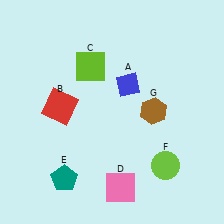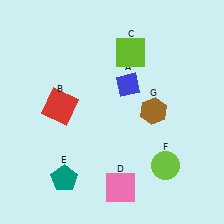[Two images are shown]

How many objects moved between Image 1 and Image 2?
1 object moved between the two images.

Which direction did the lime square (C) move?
The lime square (C) moved right.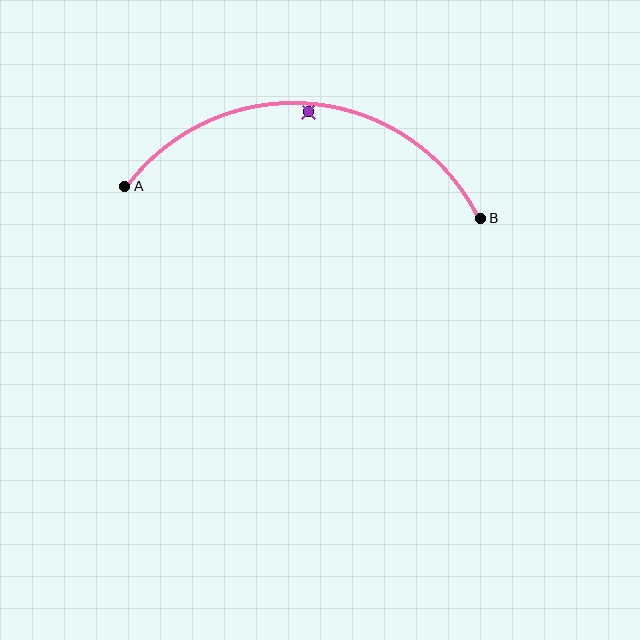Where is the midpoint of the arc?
The arc midpoint is the point on the curve farthest from the straight line joining A and B. It sits above that line.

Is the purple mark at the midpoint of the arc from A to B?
No — the purple mark does not lie on the arc at all. It sits slightly inside the curve.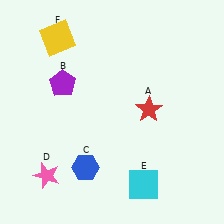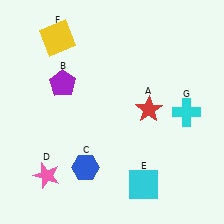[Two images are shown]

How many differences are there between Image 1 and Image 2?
There is 1 difference between the two images.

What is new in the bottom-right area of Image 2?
A cyan cross (G) was added in the bottom-right area of Image 2.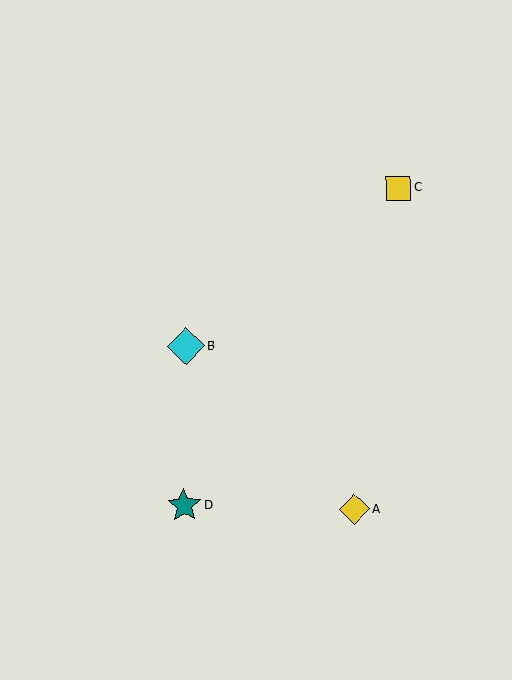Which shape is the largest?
The cyan diamond (labeled B) is the largest.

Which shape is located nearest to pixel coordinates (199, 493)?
The teal star (labeled D) at (184, 505) is nearest to that location.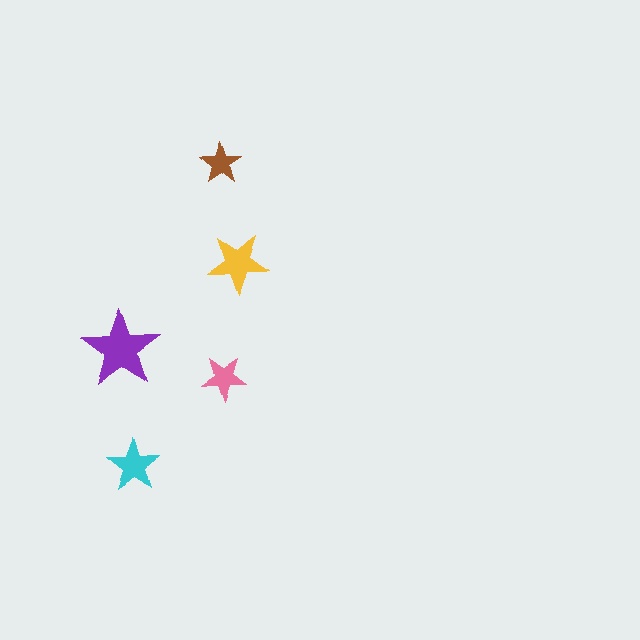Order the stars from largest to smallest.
the purple one, the yellow one, the cyan one, the pink one, the brown one.